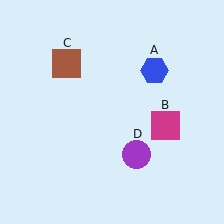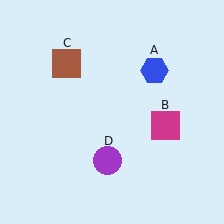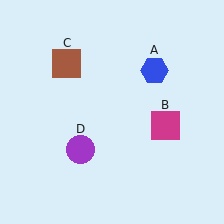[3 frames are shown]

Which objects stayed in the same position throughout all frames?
Blue hexagon (object A) and magenta square (object B) and brown square (object C) remained stationary.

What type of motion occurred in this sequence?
The purple circle (object D) rotated clockwise around the center of the scene.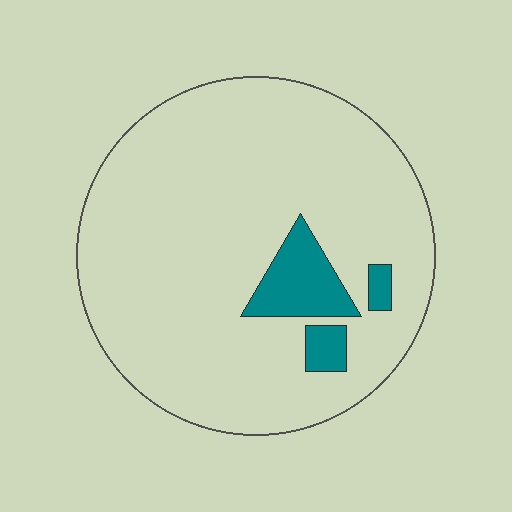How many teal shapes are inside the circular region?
3.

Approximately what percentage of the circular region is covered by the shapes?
Approximately 10%.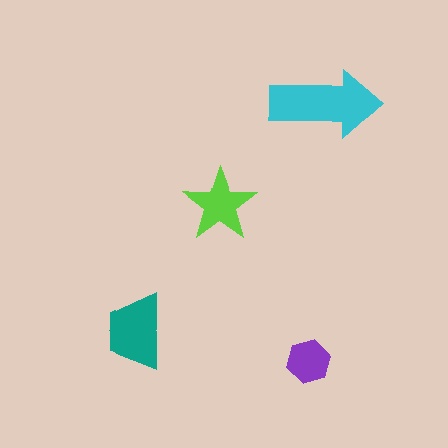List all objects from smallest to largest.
The purple hexagon, the lime star, the teal trapezoid, the cyan arrow.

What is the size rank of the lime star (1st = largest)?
3rd.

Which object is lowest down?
The purple hexagon is bottommost.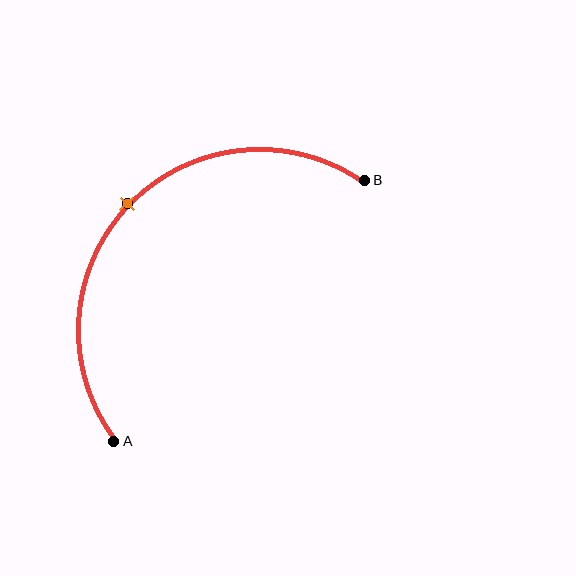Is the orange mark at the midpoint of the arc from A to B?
Yes. The orange mark lies on the arc at equal arc-length from both A and B — it is the arc midpoint.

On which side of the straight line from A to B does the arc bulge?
The arc bulges above and to the left of the straight line connecting A and B.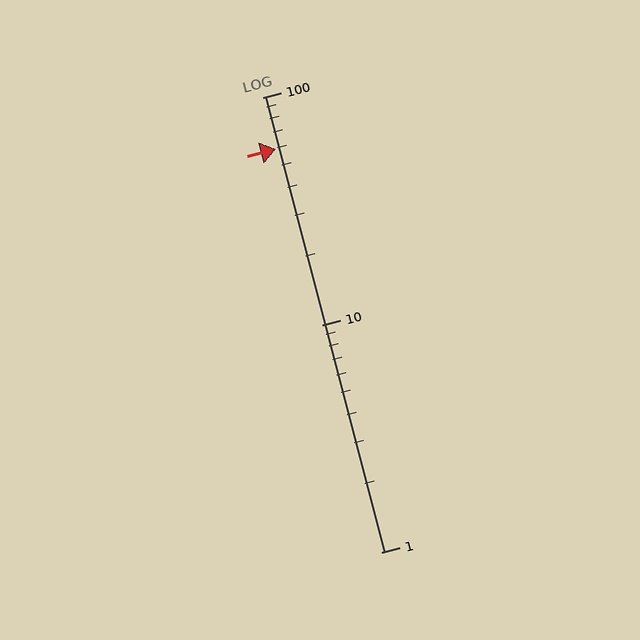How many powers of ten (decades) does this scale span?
The scale spans 2 decades, from 1 to 100.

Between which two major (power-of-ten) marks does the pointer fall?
The pointer is between 10 and 100.